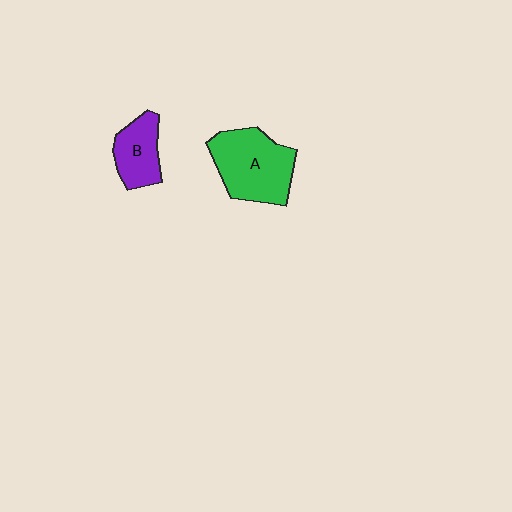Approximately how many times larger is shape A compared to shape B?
Approximately 1.7 times.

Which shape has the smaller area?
Shape B (purple).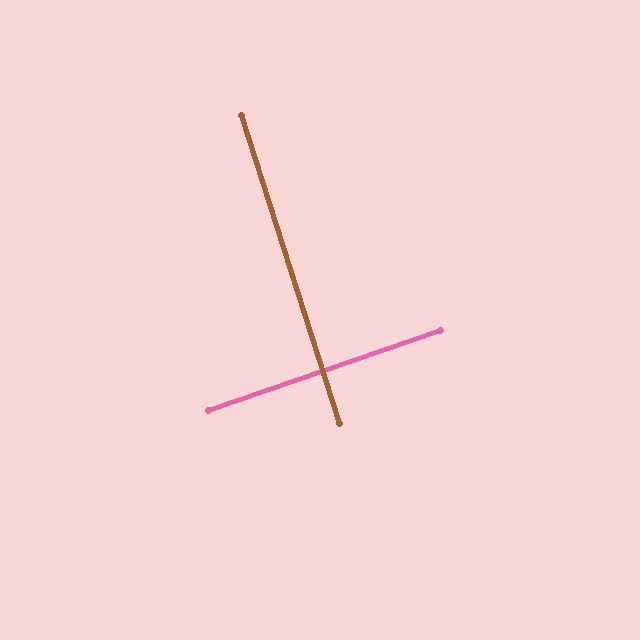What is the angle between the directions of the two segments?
Approximately 89 degrees.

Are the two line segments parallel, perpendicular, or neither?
Perpendicular — they meet at approximately 89°.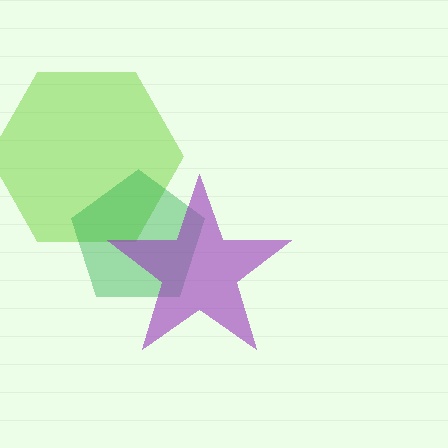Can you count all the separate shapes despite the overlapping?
Yes, there are 3 separate shapes.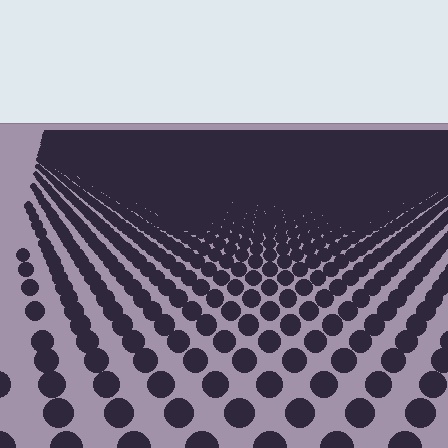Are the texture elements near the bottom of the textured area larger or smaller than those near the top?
Larger. Near the bottom, elements are closer to the viewer and appear at a bigger on-screen size.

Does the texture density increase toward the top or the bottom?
Density increases toward the top.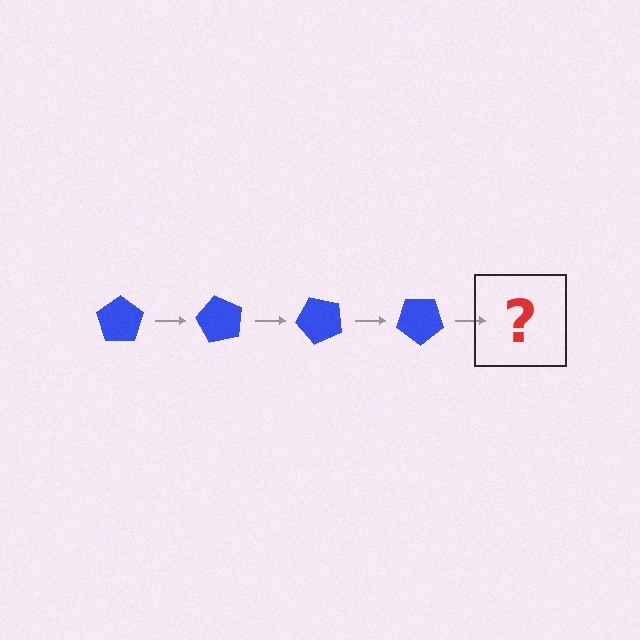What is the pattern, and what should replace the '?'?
The pattern is that the pentagon rotates 60 degrees each step. The '?' should be a blue pentagon rotated 240 degrees.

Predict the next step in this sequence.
The next step is a blue pentagon rotated 240 degrees.